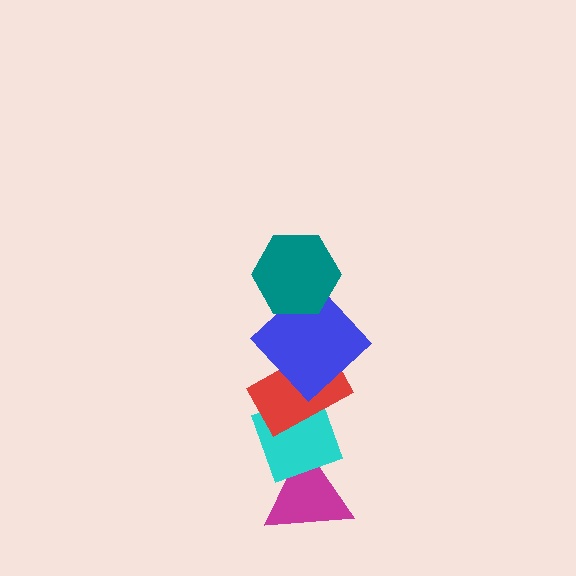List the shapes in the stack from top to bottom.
From top to bottom: the teal hexagon, the blue diamond, the red rectangle, the cyan diamond, the magenta triangle.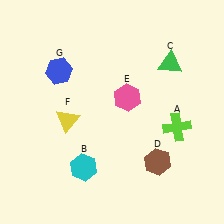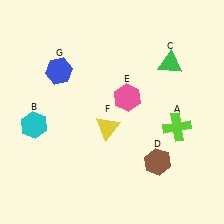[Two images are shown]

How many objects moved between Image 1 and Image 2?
2 objects moved between the two images.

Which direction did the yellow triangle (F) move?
The yellow triangle (F) moved right.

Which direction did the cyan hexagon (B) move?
The cyan hexagon (B) moved left.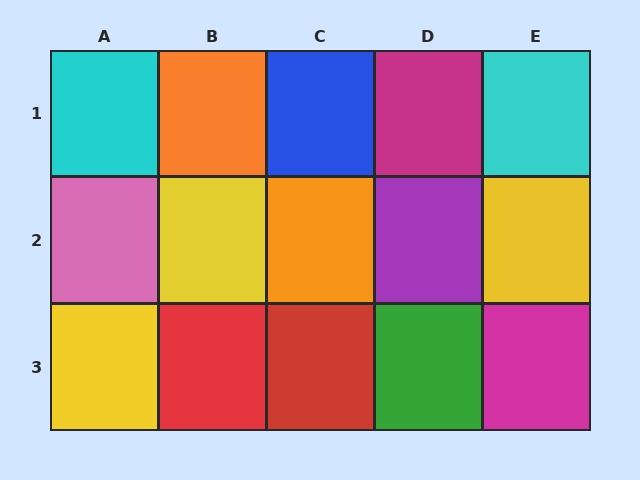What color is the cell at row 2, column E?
Yellow.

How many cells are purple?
1 cell is purple.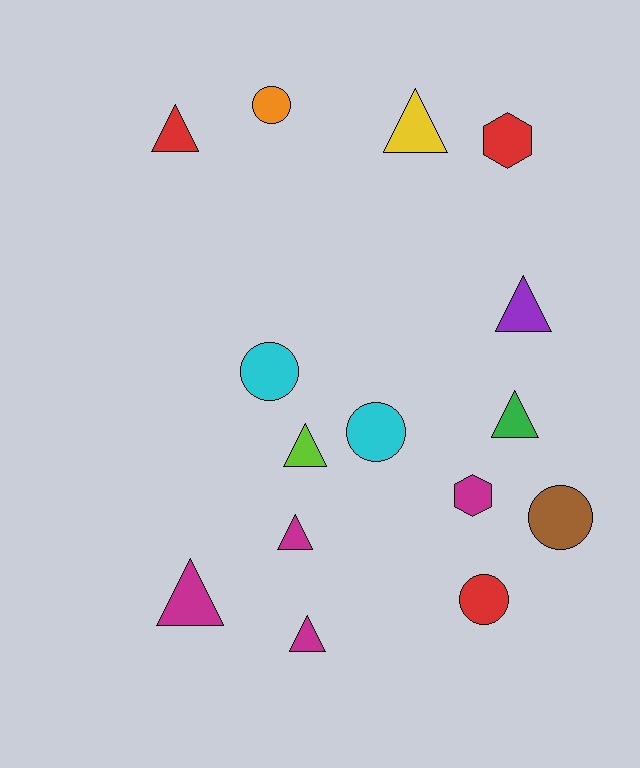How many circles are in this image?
There are 5 circles.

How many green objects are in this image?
There is 1 green object.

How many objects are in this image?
There are 15 objects.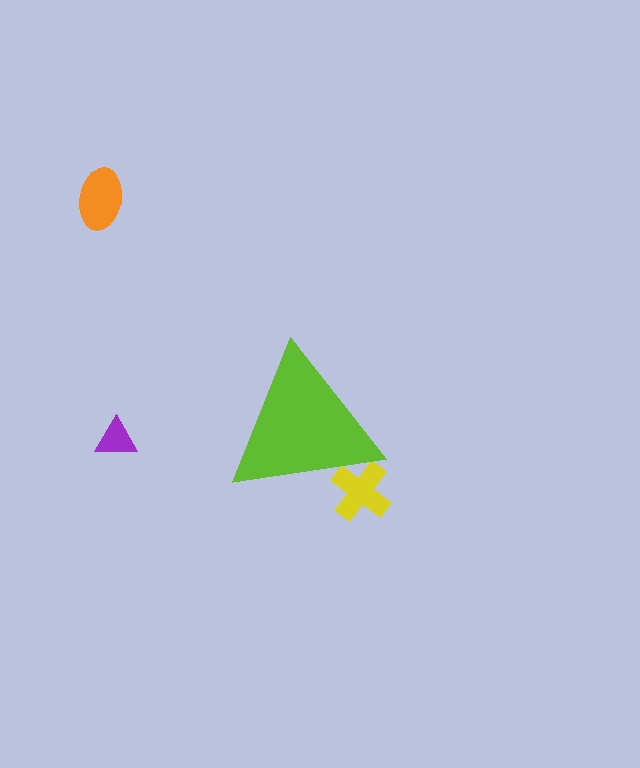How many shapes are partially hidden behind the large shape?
1 shape is partially hidden.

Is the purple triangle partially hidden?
No, the purple triangle is fully visible.